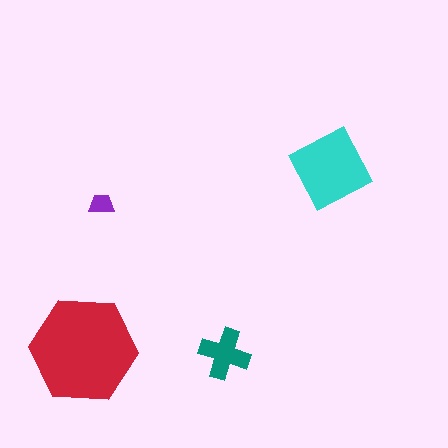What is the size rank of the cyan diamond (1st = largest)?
2nd.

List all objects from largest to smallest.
The red hexagon, the cyan diamond, the teal cross, the purple trapezoid.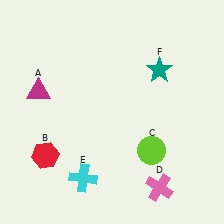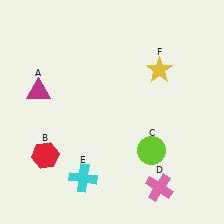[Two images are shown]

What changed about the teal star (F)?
In Image 1, F is teal. In Image 2, it changed to yellow.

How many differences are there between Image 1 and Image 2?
There is 1 difference between the two images.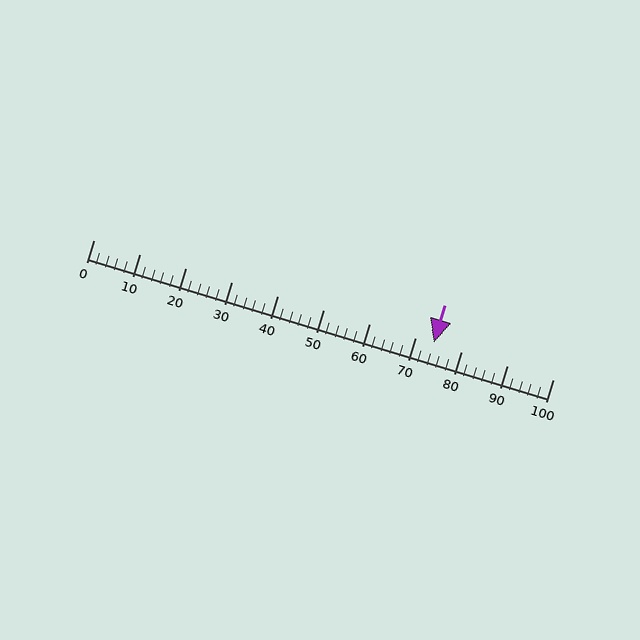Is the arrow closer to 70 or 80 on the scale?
The arrow is closer to 70.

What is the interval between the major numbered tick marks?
The major tick marks are spaced 10 units apart.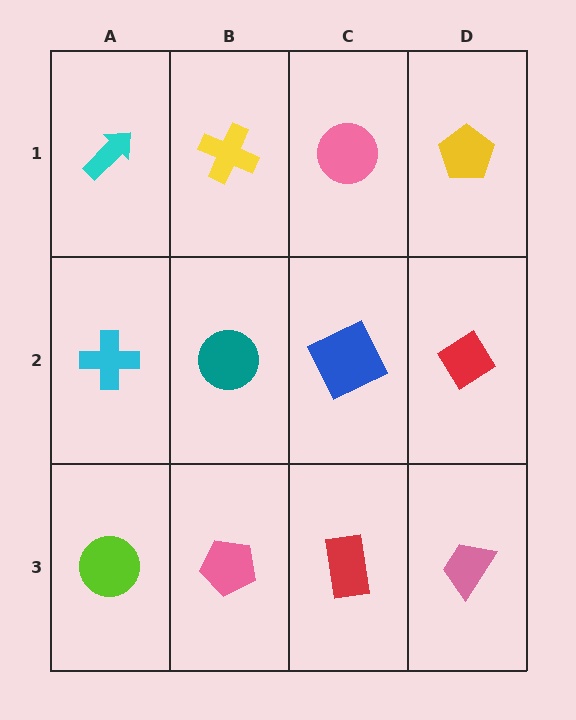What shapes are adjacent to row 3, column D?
A red diamond (row 2, column D), a red rectangle (row 3, column C).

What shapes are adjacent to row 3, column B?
A teal circle (row 2, column B), a lime circle (row 3, column A), a red rectangle (row 3, column C).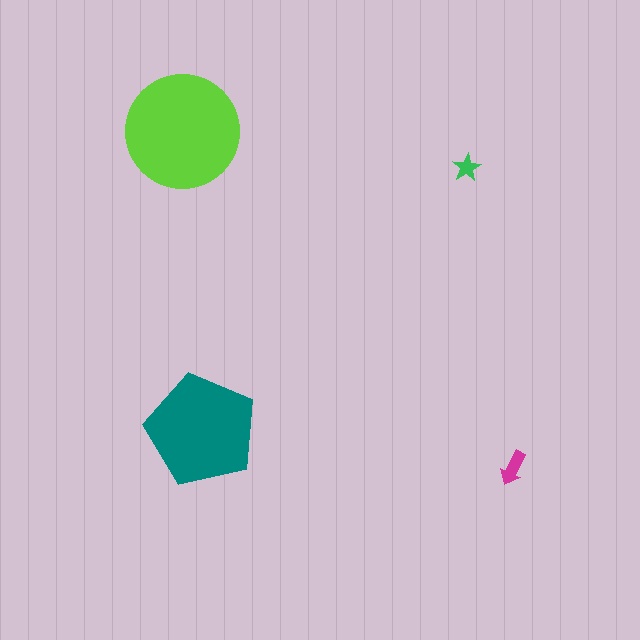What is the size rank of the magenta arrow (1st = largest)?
3rd.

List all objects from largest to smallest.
The lime circle, the teal pentagon, the magenta arrow, the green star.